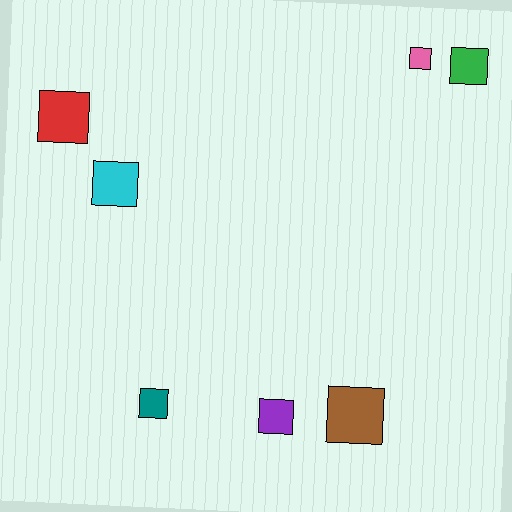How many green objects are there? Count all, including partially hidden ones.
There is 1 green object.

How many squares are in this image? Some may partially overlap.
There are 7 squares.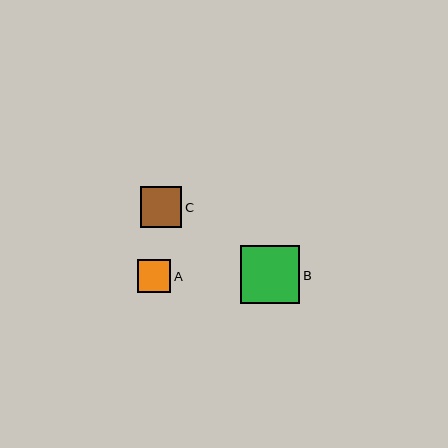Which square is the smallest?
Square A is the smallest with a size of approximately 34 pixels.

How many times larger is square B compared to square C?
Square B is approximately 1.4 times the size of square C.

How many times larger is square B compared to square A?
Square B is approximately 1.7 times the size of square A.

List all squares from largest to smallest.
From largest to smallest: B, C, A.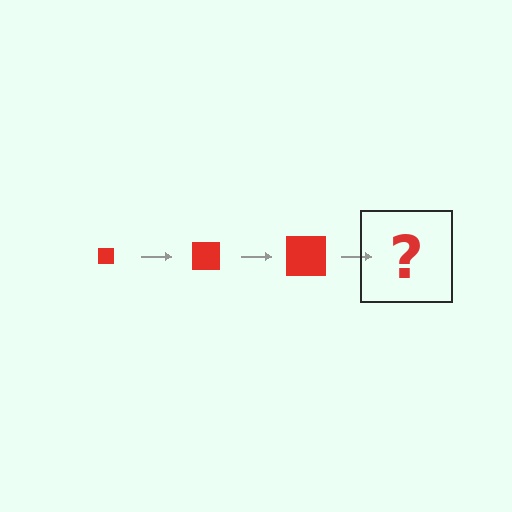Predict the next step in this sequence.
The next step is a red square, larger than the previous one.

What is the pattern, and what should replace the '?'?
The pattern is that the square gets progressively larger each step. The '?' should be a red square, larger than the previous one.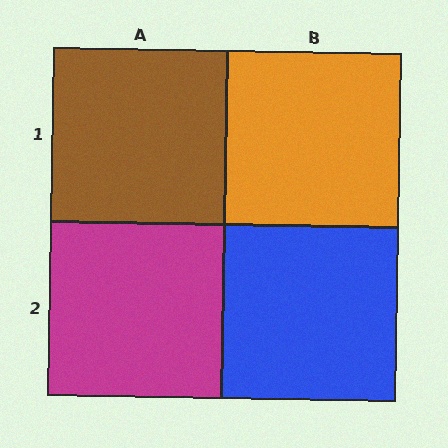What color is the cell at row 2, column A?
Magenta.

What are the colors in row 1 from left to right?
Brown, orange.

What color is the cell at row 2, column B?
Blue.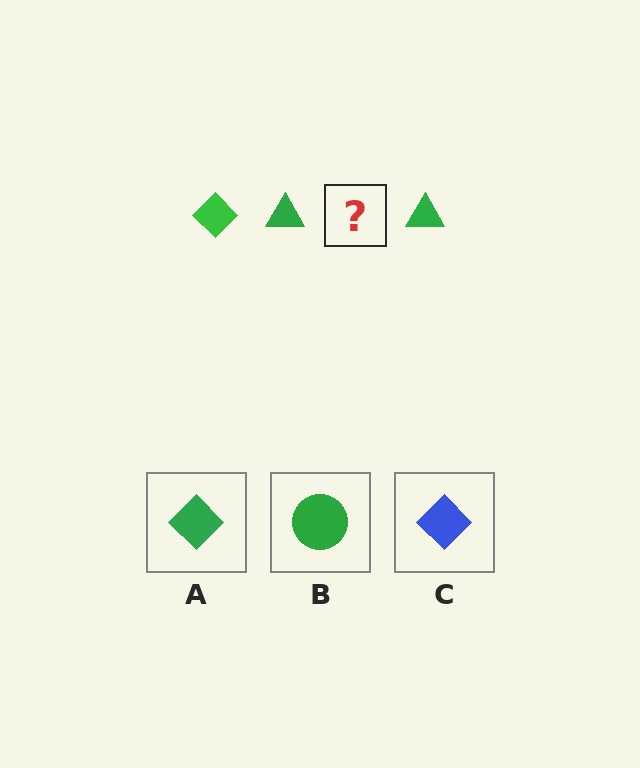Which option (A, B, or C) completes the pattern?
A.